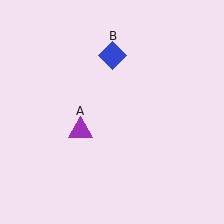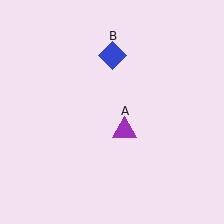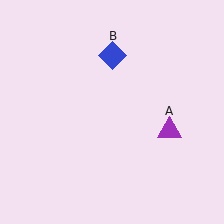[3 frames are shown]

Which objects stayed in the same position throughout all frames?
Blue diamond (object B) remained stationary.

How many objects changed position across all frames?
1 object changed position: purple triangle (object A).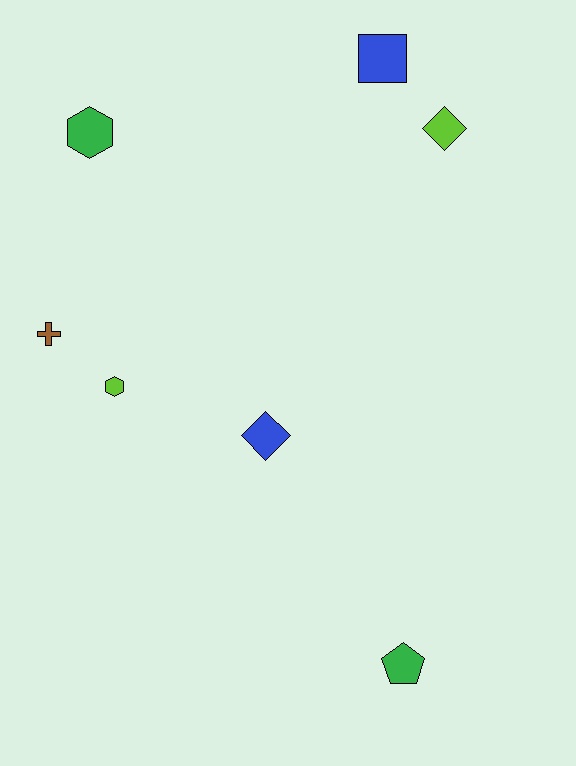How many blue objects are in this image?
There are 2 blue objects.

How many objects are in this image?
There are 7 objects.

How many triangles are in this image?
There are no triangles.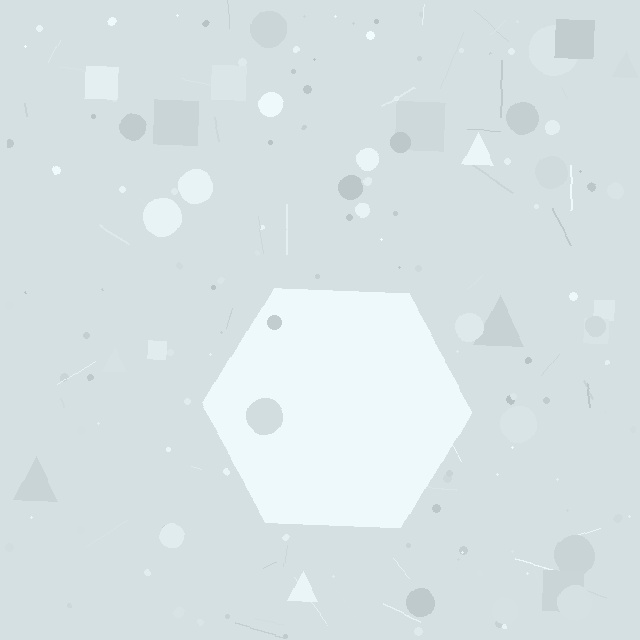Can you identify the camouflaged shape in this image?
The camouflaged shape is a hexagon.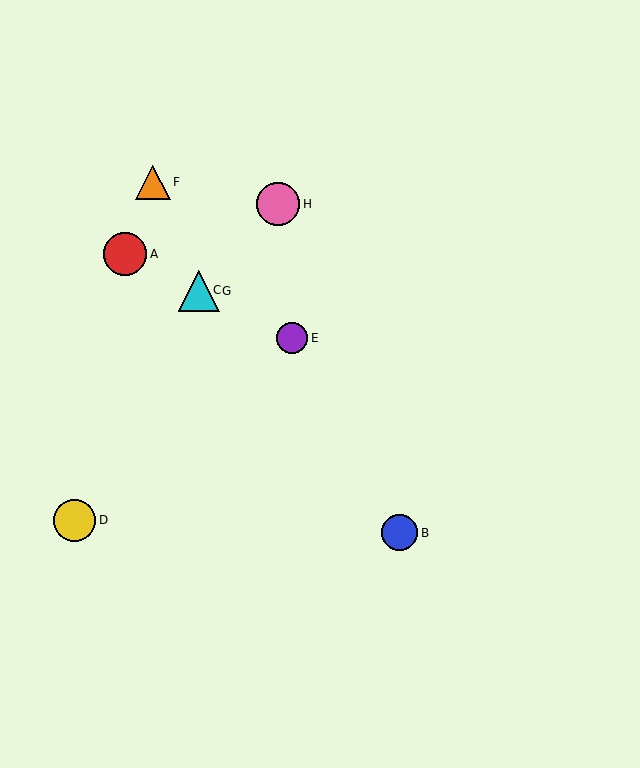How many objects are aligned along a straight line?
4 objects (A, C, E, G) are aligned along a straight line.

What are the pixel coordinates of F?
Object F is at (153, 182).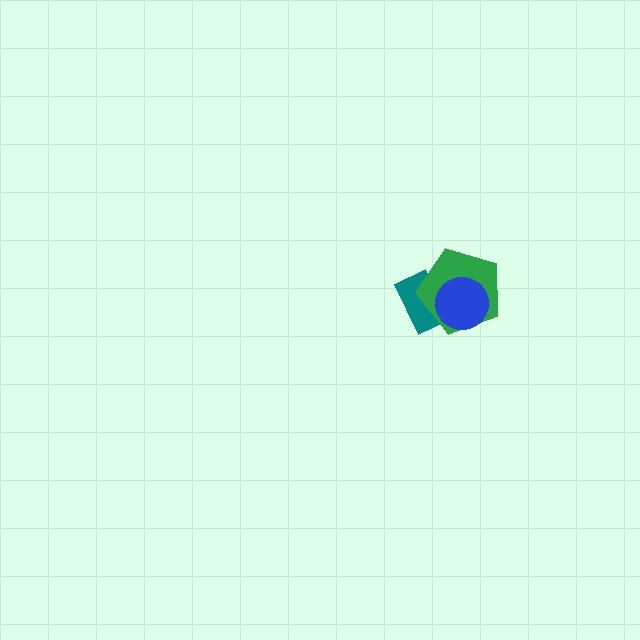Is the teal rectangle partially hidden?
Yes, it is partially covered by another shape.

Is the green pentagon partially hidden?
Yes, it is partially covered by another shape.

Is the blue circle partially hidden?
No, no other shape covers it.